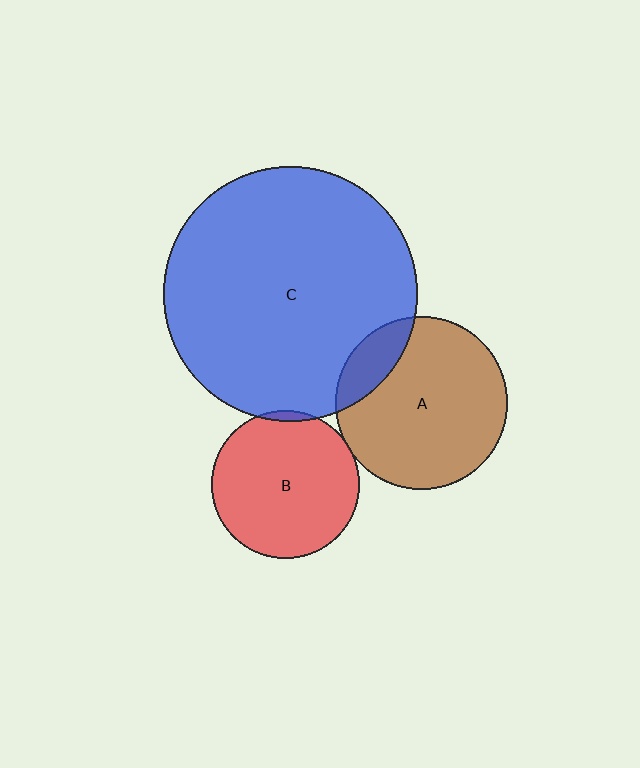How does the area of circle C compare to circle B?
Approximately 3.0 times.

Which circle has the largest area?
Circle C (blue).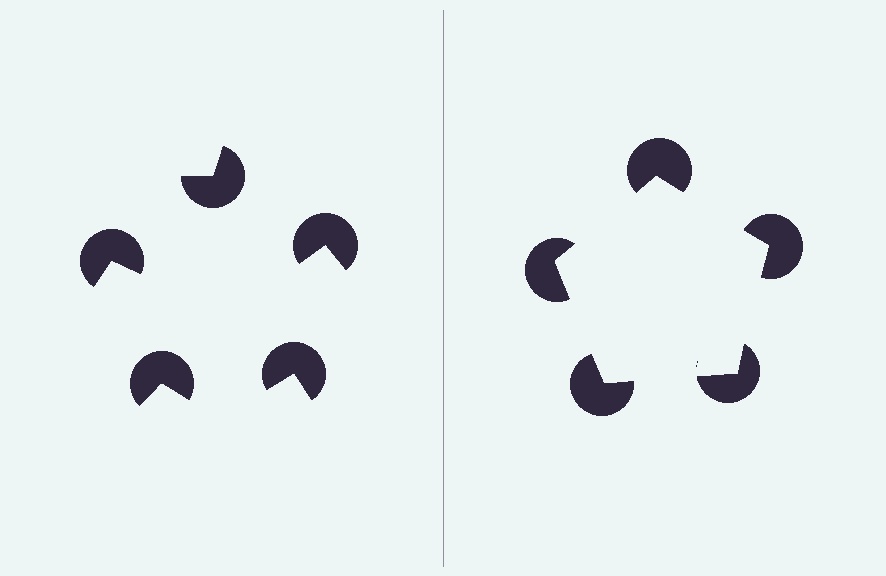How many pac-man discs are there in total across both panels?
10 — 5 on each side.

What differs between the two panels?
The pac-man discs are positioned identically on both sides; only the wedge orientations differ. On the right they align to a pentagon; on the left they are misaligned.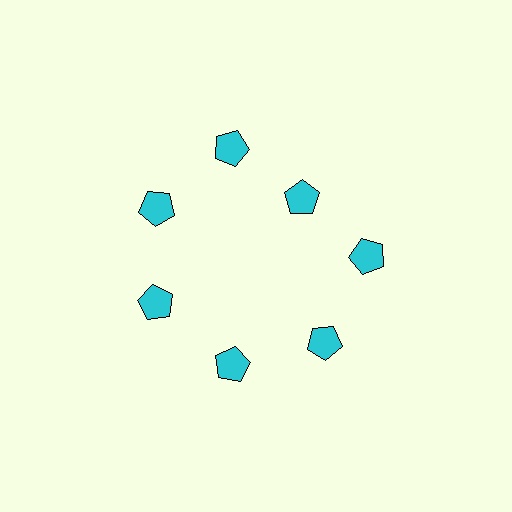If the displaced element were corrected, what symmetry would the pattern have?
It would have 7-fold rotational symmetry — the pattern would map onto itself every 51 degrees.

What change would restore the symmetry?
The symmetry would be restored by moving it outward, back onto the ring so that all 7 pentagons sit at equal angles and equal distance from the center.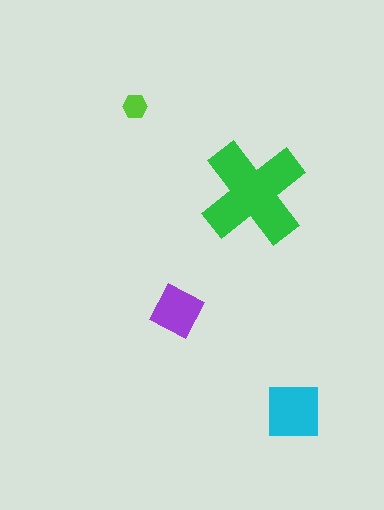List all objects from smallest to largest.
The lime hexagon, the purple diamond, the cyan square, the green cross.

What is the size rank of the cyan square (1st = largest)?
2nd.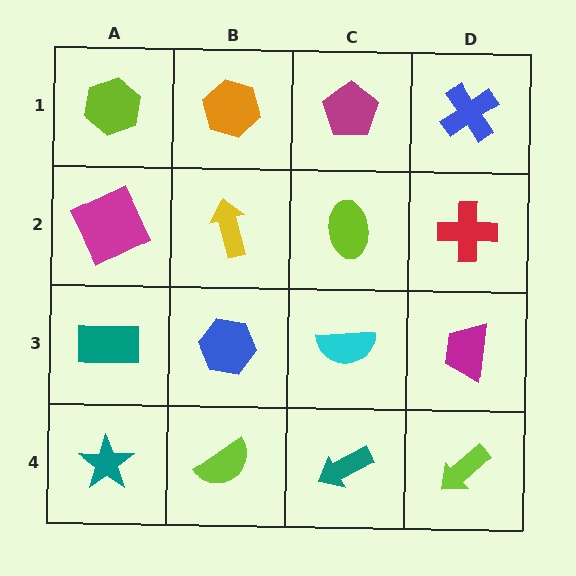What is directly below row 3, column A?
A teal star.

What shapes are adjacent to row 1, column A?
A magenta square (row 2, column A), an orange hexagon (row 1, column B).